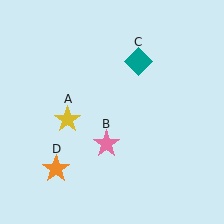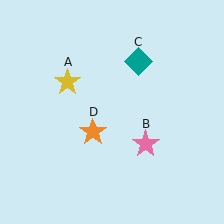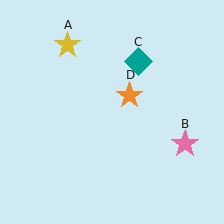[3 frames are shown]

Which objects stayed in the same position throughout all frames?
Teal diamond (object C) remained stationary.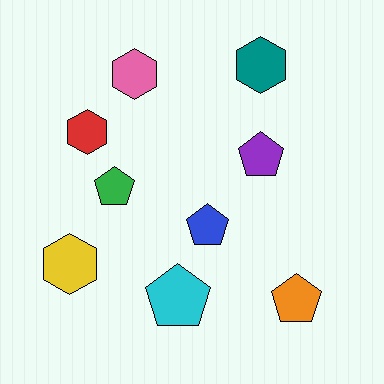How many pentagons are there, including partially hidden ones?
There are 5 pentagons.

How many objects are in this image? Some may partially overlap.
There are 9 objects.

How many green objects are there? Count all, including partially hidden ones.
There is 1 green object.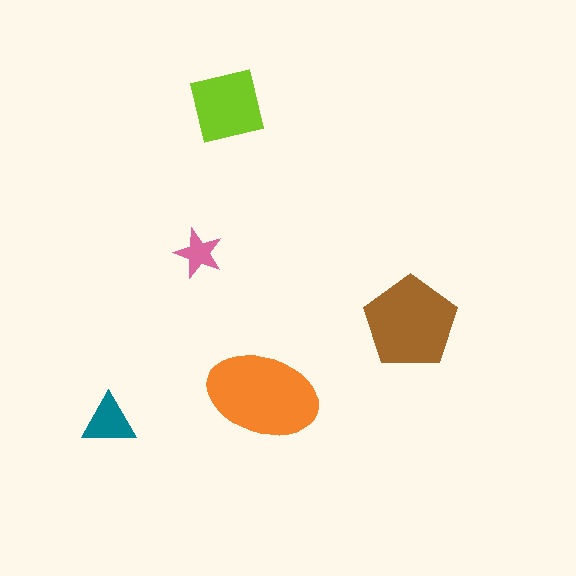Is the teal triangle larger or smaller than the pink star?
Larger.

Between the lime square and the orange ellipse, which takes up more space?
The orange ellipse.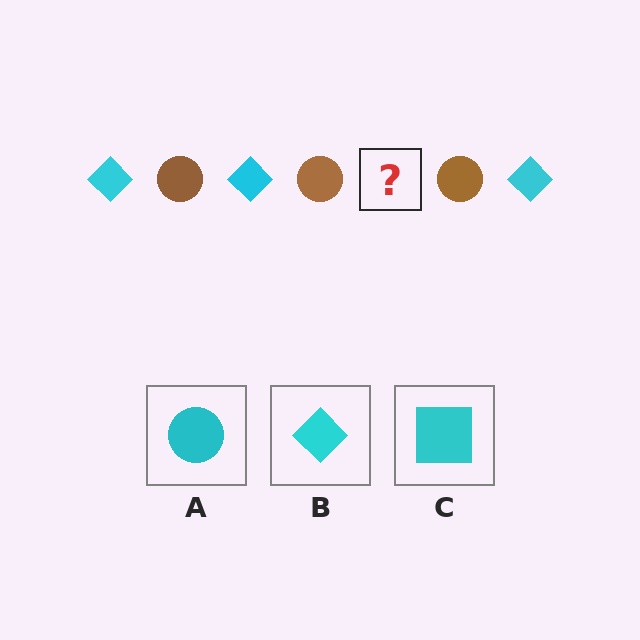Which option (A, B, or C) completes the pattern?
B.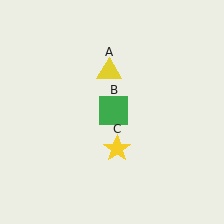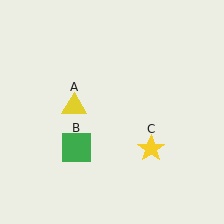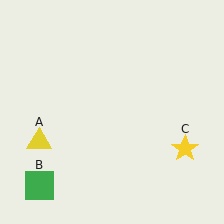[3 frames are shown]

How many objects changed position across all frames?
3 objects changed position: yellow triangle (object A), green square (object B), yellow star (object C).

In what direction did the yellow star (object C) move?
The yellow star (object C) moved right.